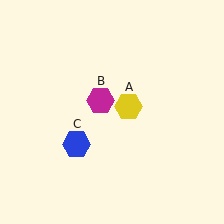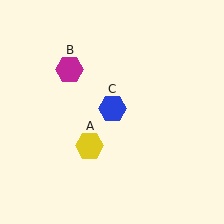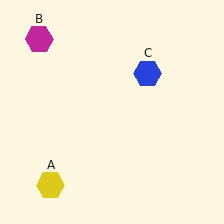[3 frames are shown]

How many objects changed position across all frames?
3 objects changed position: yellow hexagon (object A), magenta hexagon (object B), blue hexagon (object C).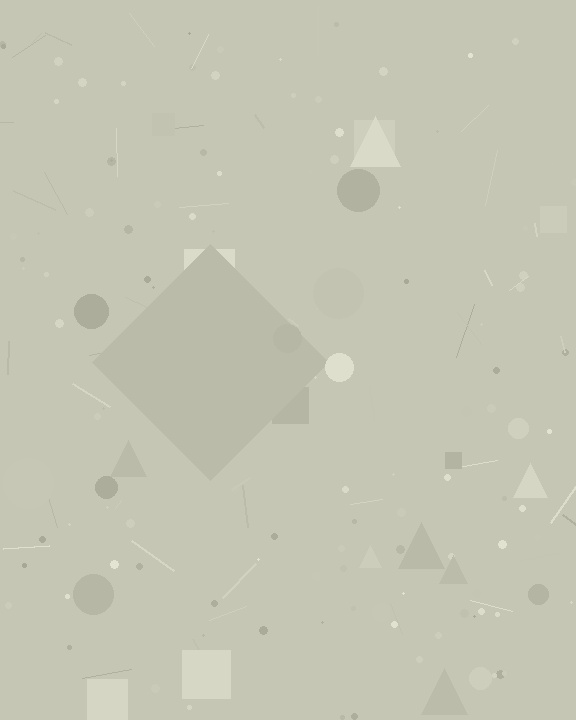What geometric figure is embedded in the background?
A diamond is embedded in the background.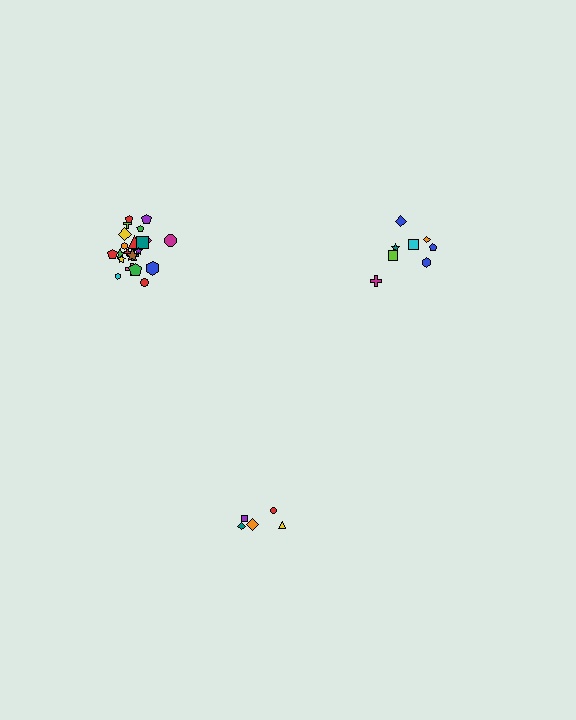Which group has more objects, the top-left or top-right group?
The top-left group.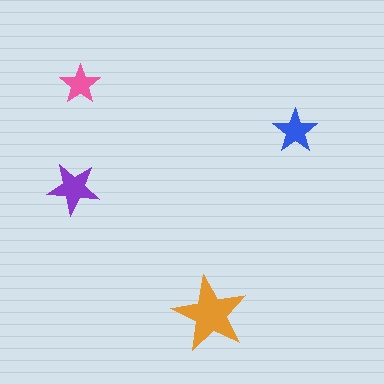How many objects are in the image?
There are 4 objects in the image.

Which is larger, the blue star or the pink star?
The blue one.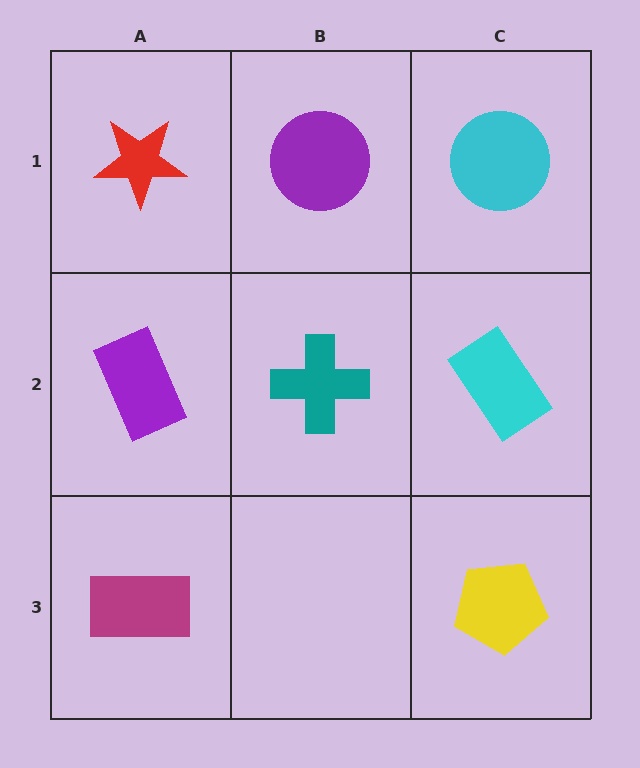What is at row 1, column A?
A red star.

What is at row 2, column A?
A purple rectangle.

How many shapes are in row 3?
2 shapes.